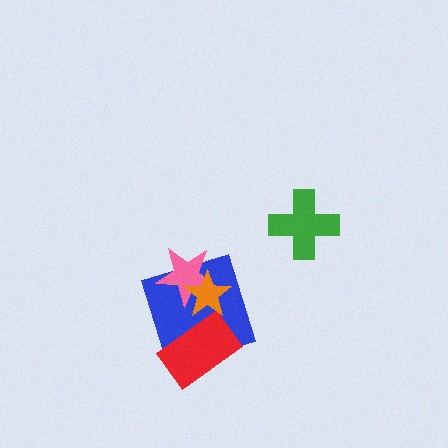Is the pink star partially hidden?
Yes, it is partially covered by another shape.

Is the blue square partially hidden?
Yes, it is partially covered by another shape.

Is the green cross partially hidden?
No, no other shape covers it.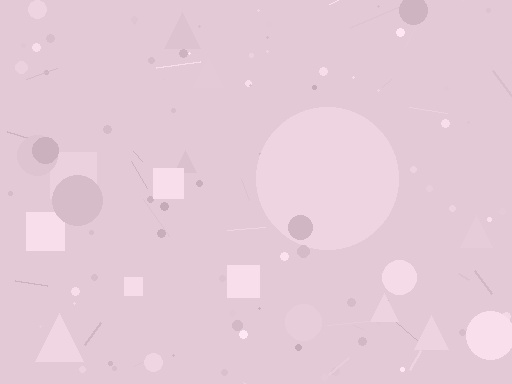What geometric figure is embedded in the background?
A circle is embedded in the background.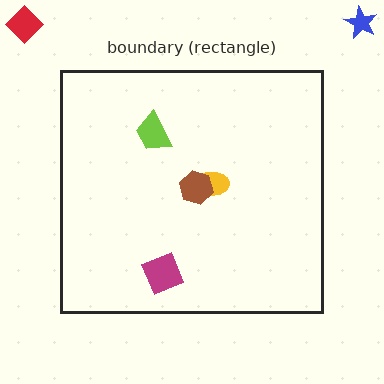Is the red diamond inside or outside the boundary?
Outside.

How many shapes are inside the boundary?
4 inside, 2 outside.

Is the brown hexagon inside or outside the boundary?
Inside.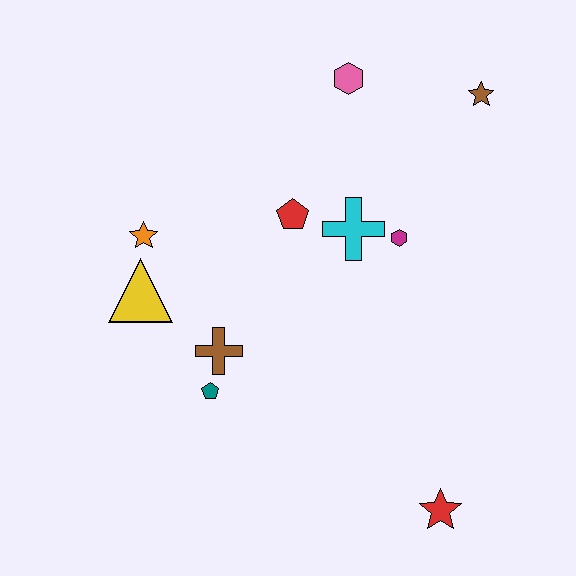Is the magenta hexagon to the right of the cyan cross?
Yes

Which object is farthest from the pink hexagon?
The red star is farthest from the pink hexagon.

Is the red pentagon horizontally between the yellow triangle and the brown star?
Yes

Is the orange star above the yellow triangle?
Yes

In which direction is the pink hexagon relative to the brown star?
The pink hexagon is to the left of the brown star.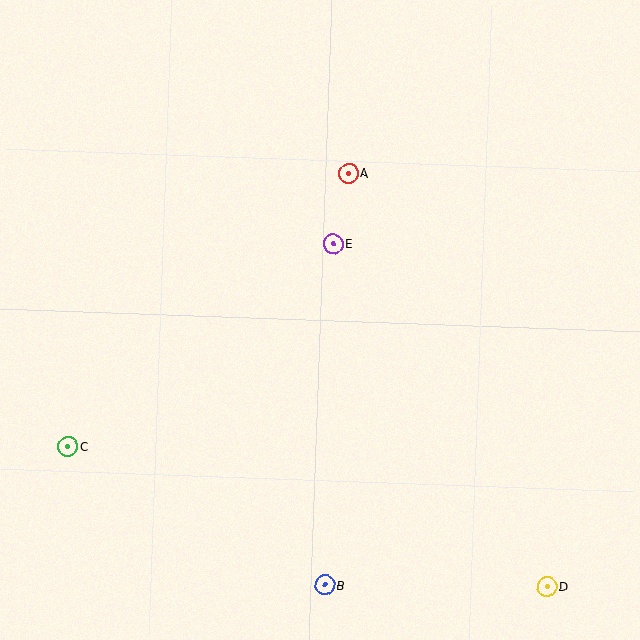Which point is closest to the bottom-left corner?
Point C is closest to the bottom-left corner.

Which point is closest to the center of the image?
Point E at (333, 244) is closest to the center.